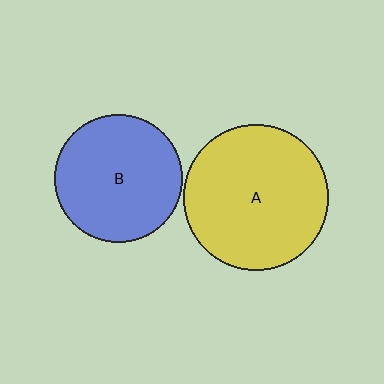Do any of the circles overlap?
No, none of the circles overlap.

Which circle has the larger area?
Circle A (yellow).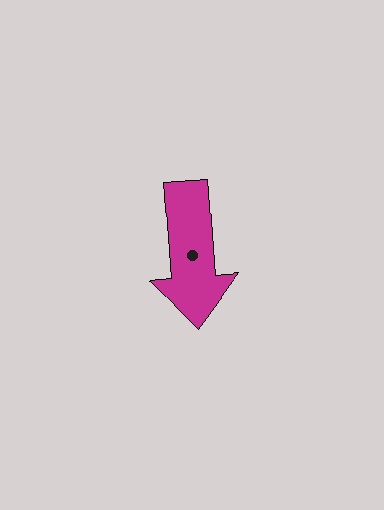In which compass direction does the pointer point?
South.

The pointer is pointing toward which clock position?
Roughly 6 o'clock.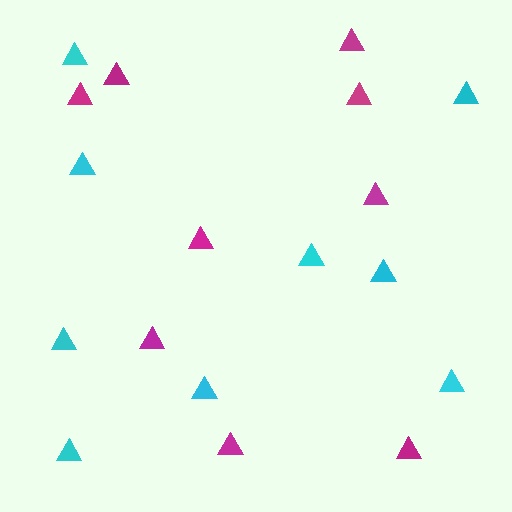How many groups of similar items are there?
There are 2 groups: one group of cyan triangles (9) and one group of magenta triangles (9).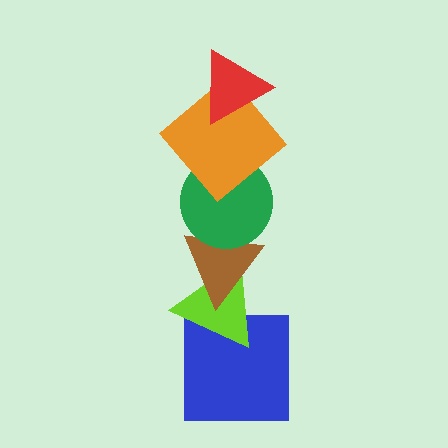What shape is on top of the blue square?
The lime triangle is on top of the blue square.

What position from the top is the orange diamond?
The orange diamond is 2nd from the top.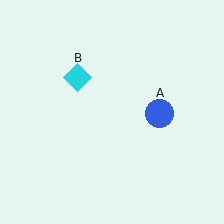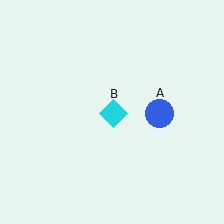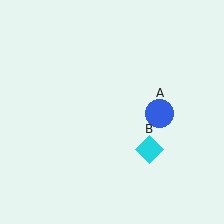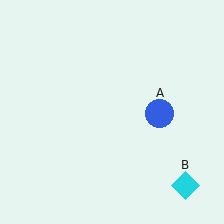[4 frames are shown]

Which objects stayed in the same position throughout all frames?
Blue circle (object A) remained stationary.